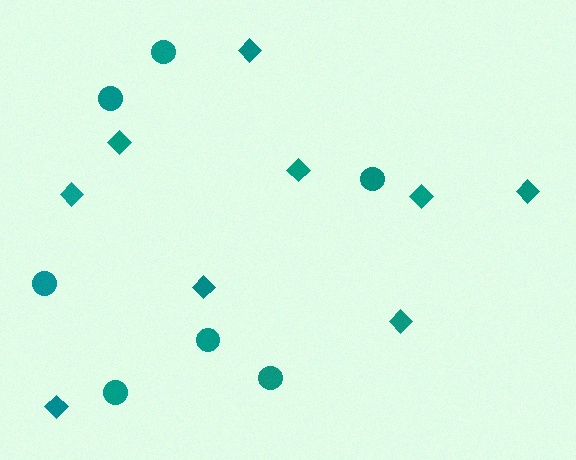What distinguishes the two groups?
There are 2 groups: one group of diamonds (9) and one group of circles (7).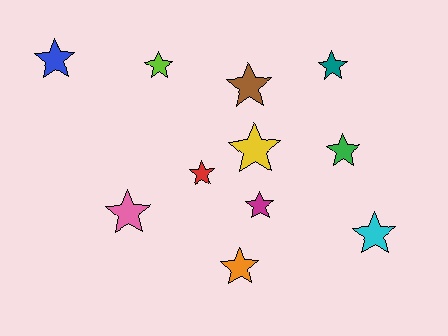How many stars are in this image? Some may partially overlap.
There are 11 stars.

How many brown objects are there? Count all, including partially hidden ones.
There is 1 brown object.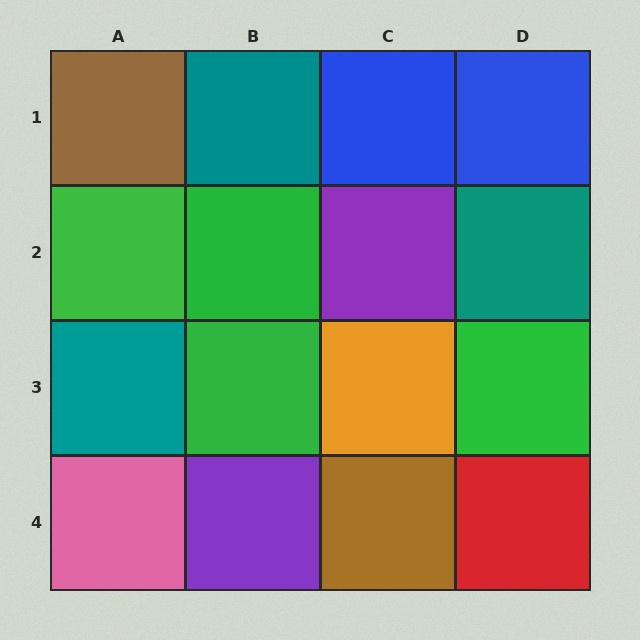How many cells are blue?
2 cells are blue.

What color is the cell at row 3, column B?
Green.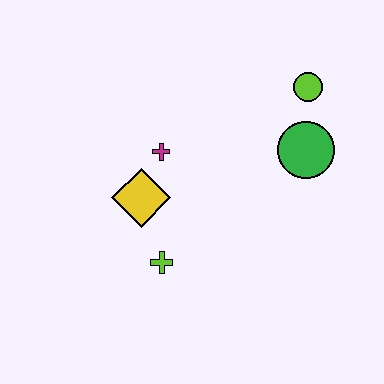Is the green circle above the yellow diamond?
Yes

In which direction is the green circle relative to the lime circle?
The green circle is below the lime circle.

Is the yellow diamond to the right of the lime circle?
No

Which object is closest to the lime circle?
The green circle is closest to the lime circle.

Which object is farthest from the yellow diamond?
The lime circle is farthest from the yellow diamond.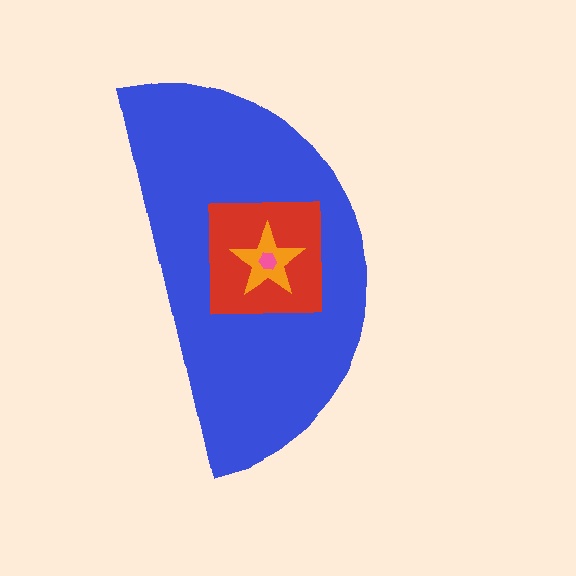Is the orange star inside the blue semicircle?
Yes.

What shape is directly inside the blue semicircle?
The red square.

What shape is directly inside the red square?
The orange star.